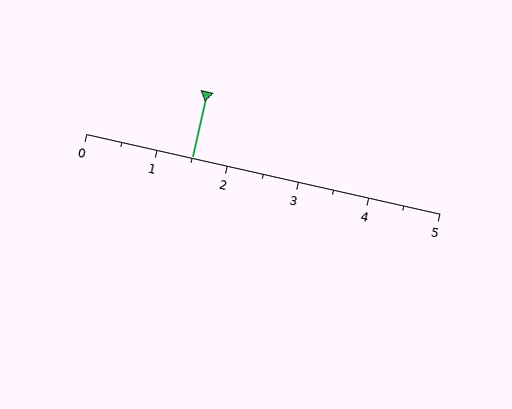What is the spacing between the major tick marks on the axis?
The major ticks are spaced 1 apart.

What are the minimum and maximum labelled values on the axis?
The axis runs from 0 to 5.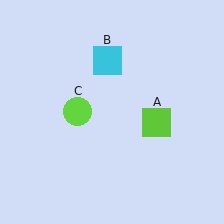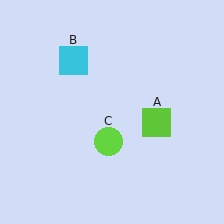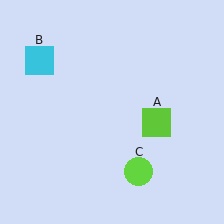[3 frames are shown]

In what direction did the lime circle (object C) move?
The lime circle (object C) moved down and to the right.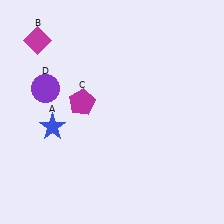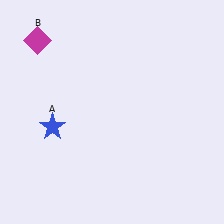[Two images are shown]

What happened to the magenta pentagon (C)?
The magenta pentagon (C) was removed in Image 2. It was in the top-left area of Image 1.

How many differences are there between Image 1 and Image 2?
There are 2 differences between the two images.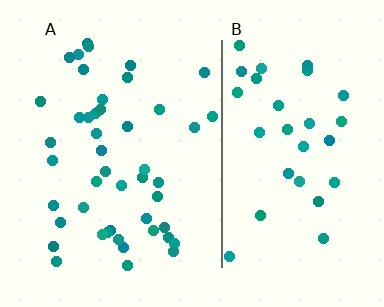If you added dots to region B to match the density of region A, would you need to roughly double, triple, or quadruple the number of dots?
Approximately double.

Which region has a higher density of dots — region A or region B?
A (the left).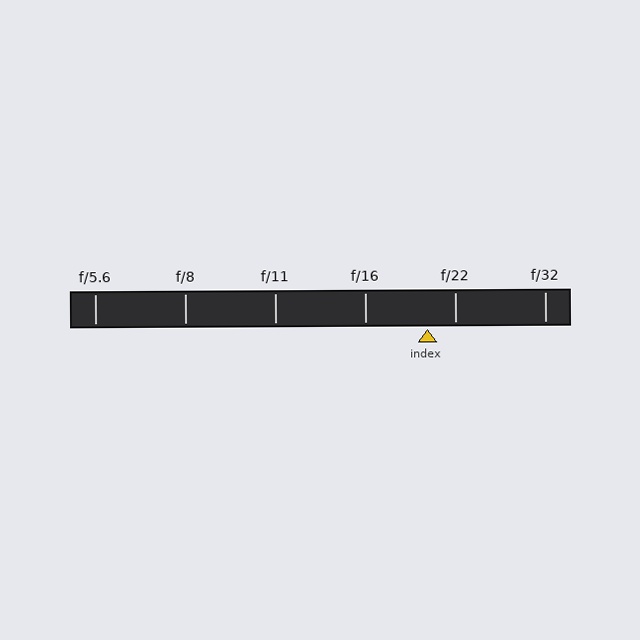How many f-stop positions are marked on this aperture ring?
There are 6 f-stop positions marked.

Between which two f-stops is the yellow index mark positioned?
The index mark is between f/16 and f/22.